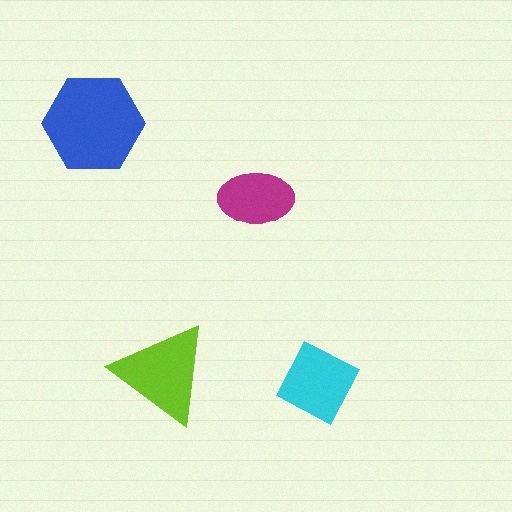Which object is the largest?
The blue hexagon.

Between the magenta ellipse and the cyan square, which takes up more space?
The cyan square.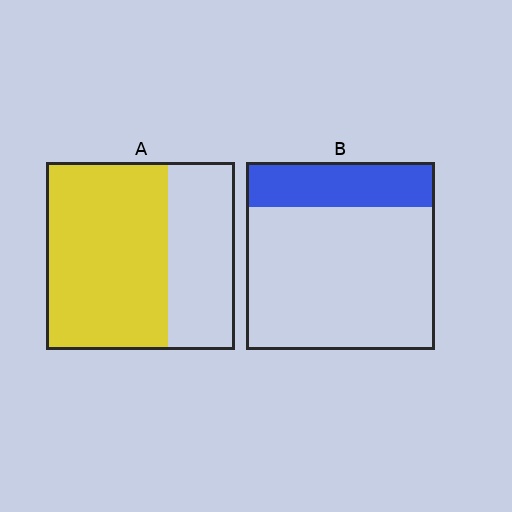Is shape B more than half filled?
No.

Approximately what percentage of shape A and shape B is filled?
A is approximately 65% and B is approximately 25%.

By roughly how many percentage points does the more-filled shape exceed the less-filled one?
By roughly 40 percentage points (A over B).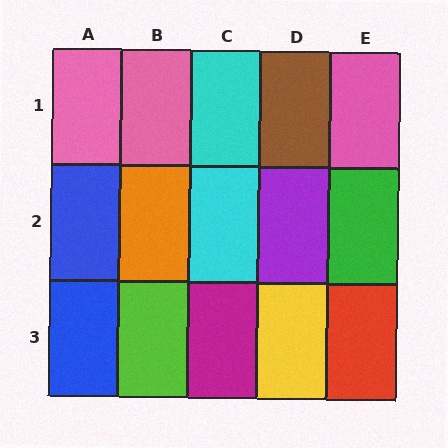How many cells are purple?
1 cell is purple.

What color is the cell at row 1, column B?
Pink.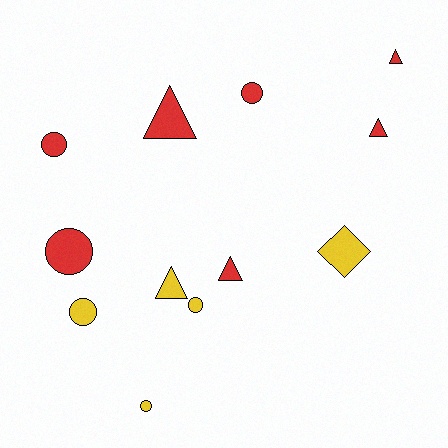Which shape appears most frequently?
Circle, with 6 objects.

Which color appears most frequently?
Red, with 7 objects.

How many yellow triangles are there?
There is 1 yellow triangle.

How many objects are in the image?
There are 12 objects.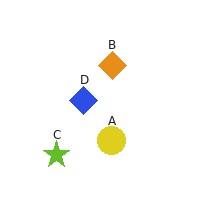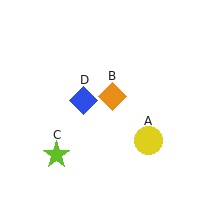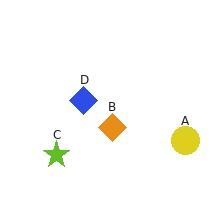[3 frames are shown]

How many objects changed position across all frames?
2 objects changed position: yellow circle (object A), orange diamond (object B).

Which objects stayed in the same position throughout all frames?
Lime star (object C) and blue diamond (object D) remained stationary.